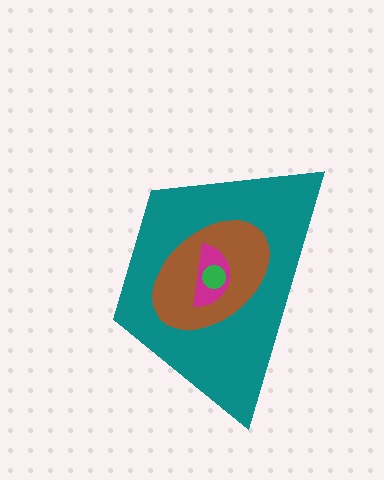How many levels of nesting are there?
4.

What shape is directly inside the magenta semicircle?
The green circle.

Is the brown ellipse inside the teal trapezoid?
Yes.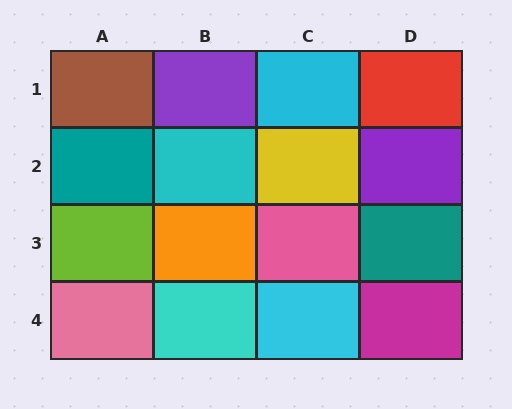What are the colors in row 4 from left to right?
Pink, cyan, cyan, magenta.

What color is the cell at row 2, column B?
Cyan.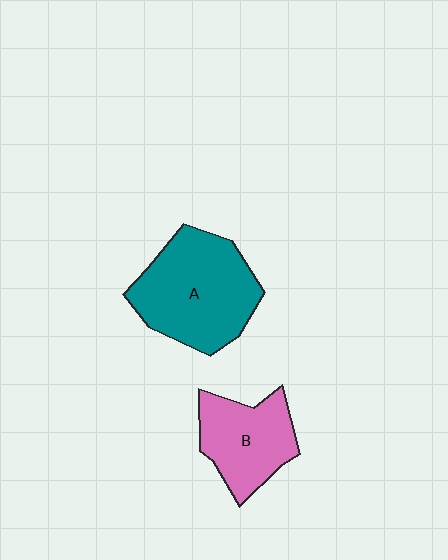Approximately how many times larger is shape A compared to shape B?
Approximately 1.5 times.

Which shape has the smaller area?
Shape B (pink).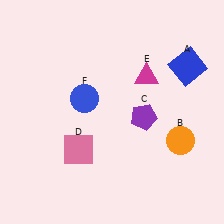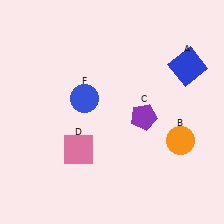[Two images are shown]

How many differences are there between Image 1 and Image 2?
There is 1 difference between the two images.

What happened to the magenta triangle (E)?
The magenta triangle (E) was removed in Image 2. It was in the top-right area of Image 1.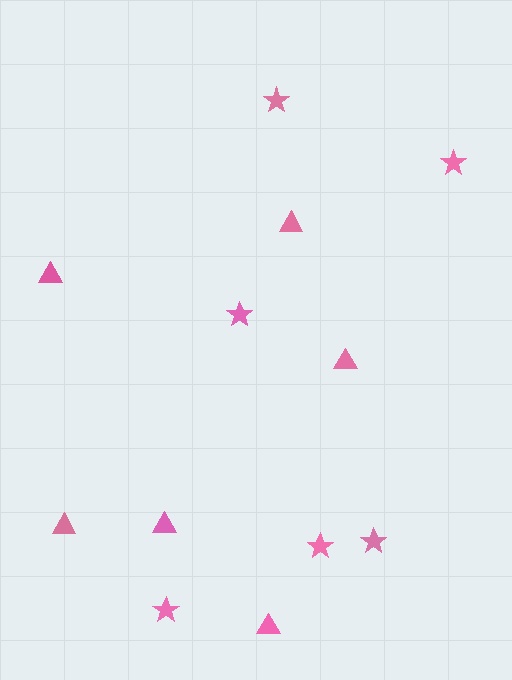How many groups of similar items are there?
There are 2 groups: one group of stars (6) and one group of triangles (6).